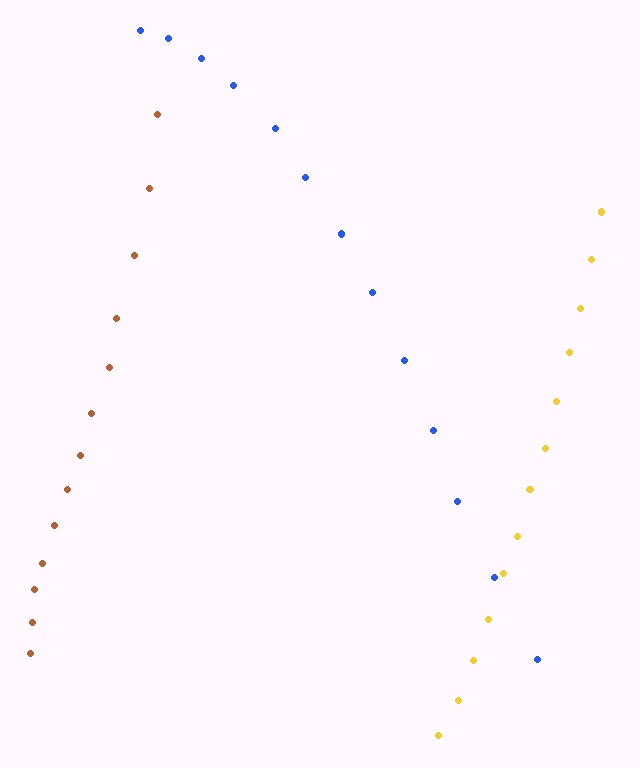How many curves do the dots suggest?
There are 3 distinct paths.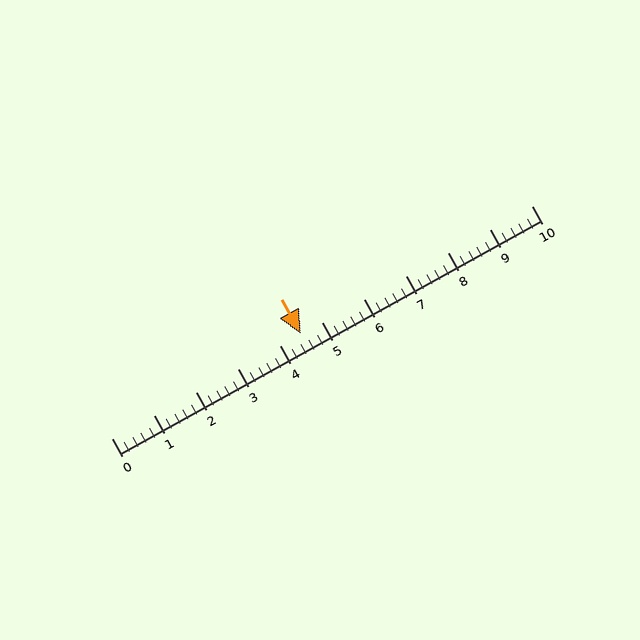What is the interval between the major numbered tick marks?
The major tick marks are spaced 1 units apart.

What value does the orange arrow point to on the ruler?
The orange arrow points to approximately 4.5.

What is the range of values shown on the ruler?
The ruler shows values from 0 to 10.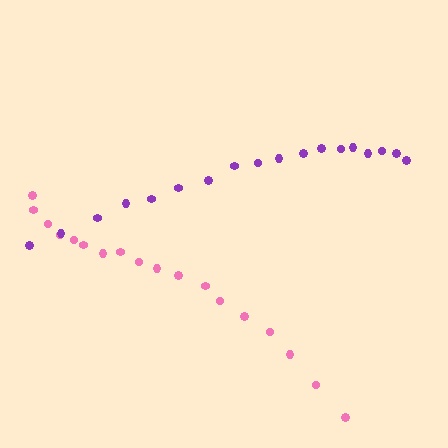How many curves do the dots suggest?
There are 2 distinct paths.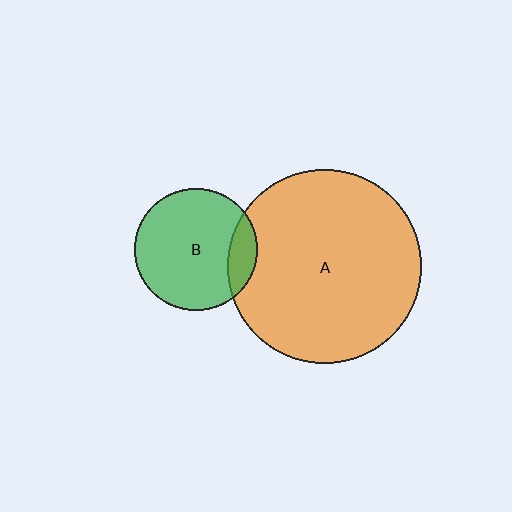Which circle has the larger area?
Circle A (orange).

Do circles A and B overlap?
Yes.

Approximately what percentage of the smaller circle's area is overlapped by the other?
Approximately 15%.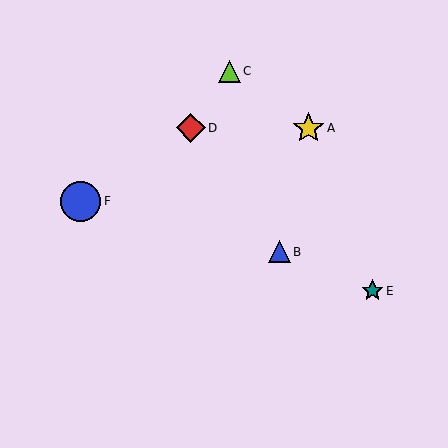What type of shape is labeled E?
Shape E is a teal star.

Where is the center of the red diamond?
The center of the red diamond is at (191, 128).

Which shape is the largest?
The blue circle (labeled F) is the largest.